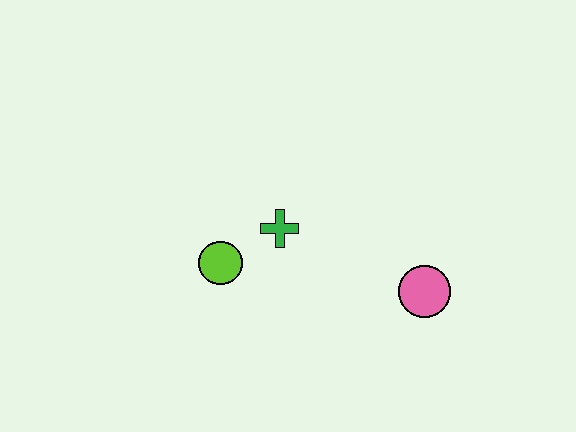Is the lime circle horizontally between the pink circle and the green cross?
No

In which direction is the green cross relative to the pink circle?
The green cross is to the left of the pink circle.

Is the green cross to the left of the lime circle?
No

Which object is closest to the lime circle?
The green cross is closest to the lime circle.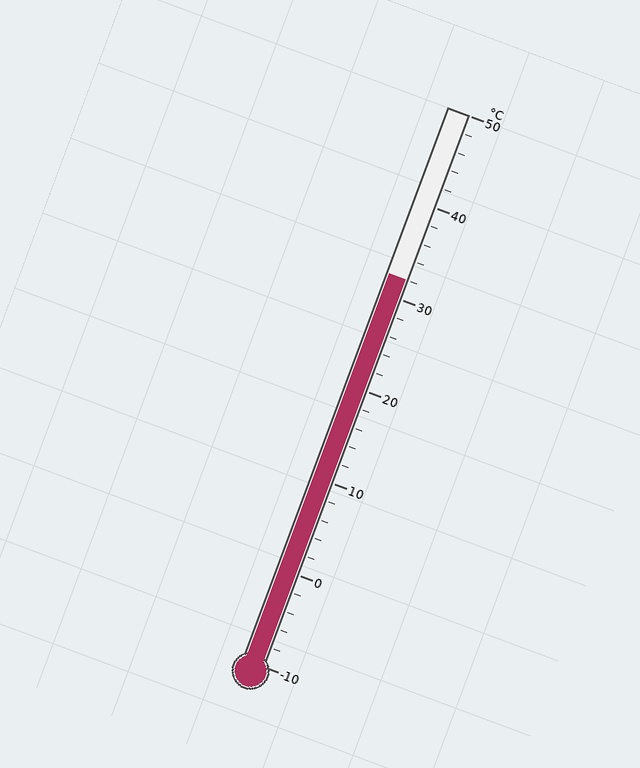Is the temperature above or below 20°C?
The temperature is above 20°C.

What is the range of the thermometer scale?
The thermometer scale ranges from -10°C to 50°C.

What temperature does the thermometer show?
The thermometer shows approximately 32°C.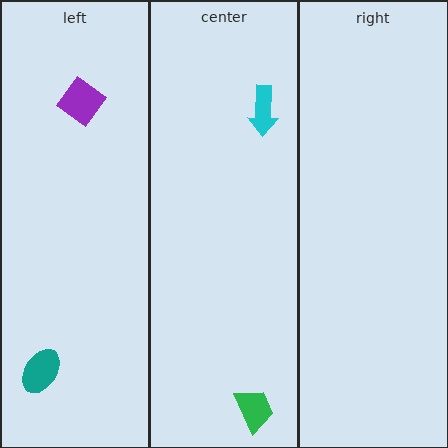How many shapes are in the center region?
2.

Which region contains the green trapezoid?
The center region.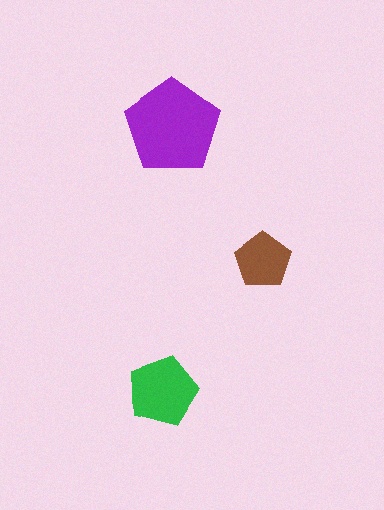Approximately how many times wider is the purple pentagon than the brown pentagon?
About 1.5 times wider.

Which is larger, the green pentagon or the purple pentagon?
The purple one.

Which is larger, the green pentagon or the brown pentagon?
The green one.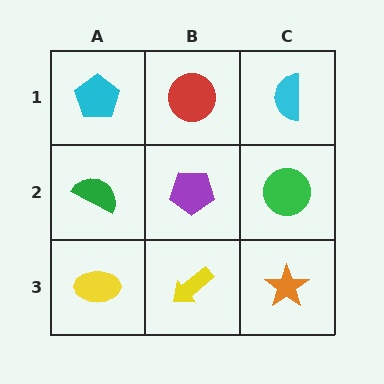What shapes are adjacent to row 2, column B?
A red circle (row 1, column B), a yellow arrow (row 3, column B), a green semicircle (row 2, column A), a green circle (row 2, column C).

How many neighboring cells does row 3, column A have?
2.